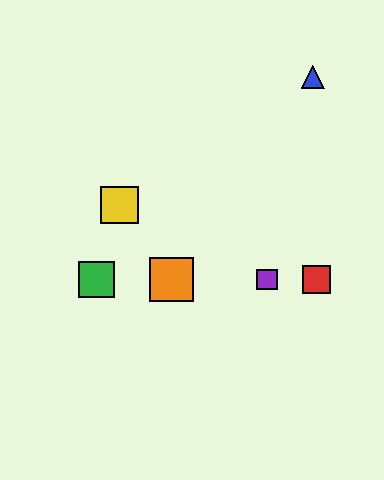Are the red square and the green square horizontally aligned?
Yes, both are at y≈279.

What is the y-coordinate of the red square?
The red square is at y≈279.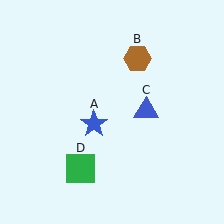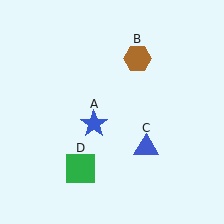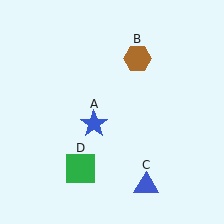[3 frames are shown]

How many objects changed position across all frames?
1 object changed position: blue triangle (object C).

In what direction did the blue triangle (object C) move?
The blue triangle (object C) moved down.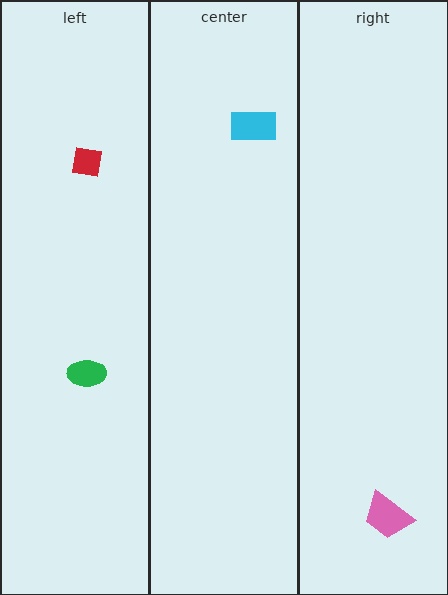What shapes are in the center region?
The cyan rectangle.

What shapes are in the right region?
The pink trapezoid.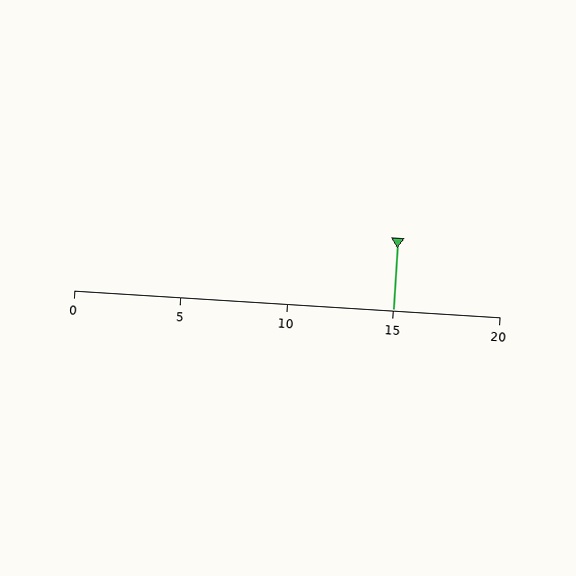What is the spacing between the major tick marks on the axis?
The major ticks are spaced 5 apart.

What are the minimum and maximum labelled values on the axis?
The axis runs from 0 to 20.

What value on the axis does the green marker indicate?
The marker indicates approximately 15.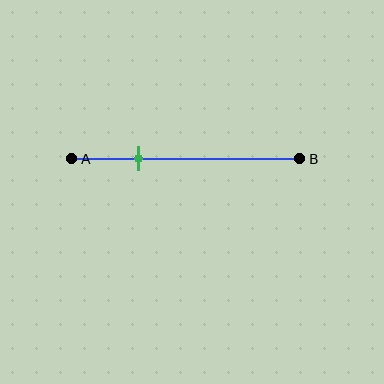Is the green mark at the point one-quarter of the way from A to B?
No, the mark is at about 30% from A, not at the 25% one-quarter point.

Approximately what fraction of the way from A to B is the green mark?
The green mark is approximately 30% of the way from A to B.